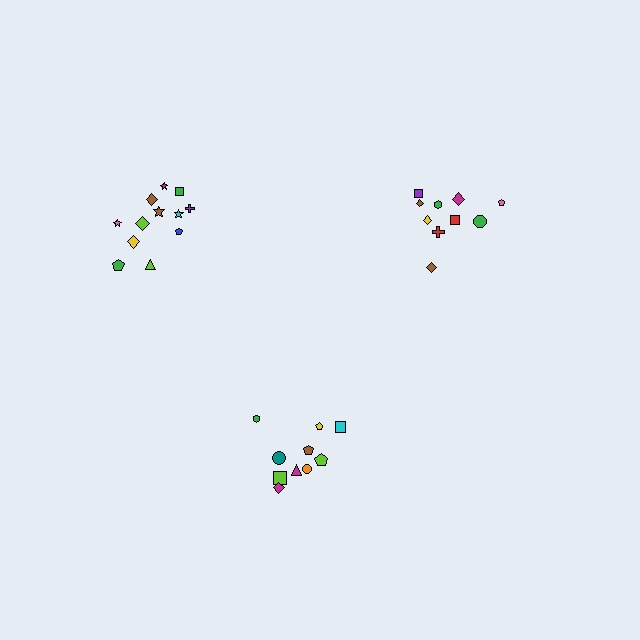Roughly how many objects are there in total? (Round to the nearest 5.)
Roughly 30 objects in total.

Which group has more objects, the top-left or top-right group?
The top-left group.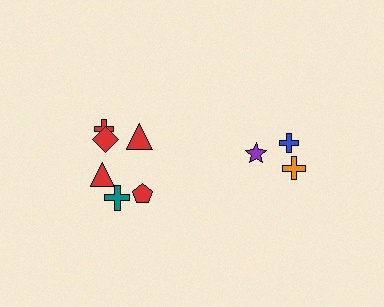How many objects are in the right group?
There are 3 objects.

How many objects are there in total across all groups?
There are 9 objects.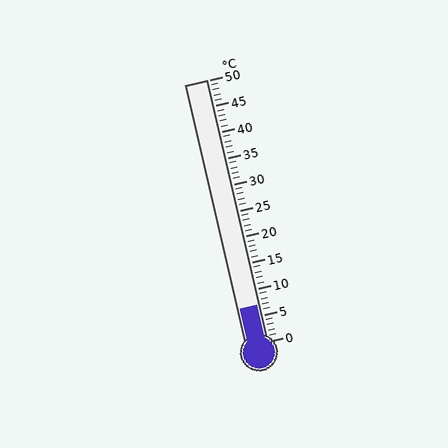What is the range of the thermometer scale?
The thermometer scale ranges from 0°C to 50°C.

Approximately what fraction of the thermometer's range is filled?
The thermometer is filled to approximately 15% of its range.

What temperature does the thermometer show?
The thermometer shows approximately 7°C.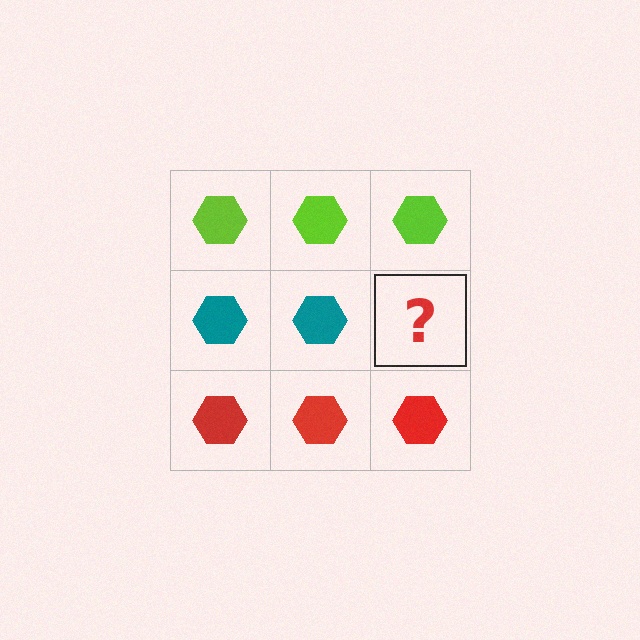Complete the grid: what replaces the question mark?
The question mark should be replaced with a teal hexagon.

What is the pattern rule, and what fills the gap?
The rule is that each row has a consistent color. The gap should be filled with a teal hexagon.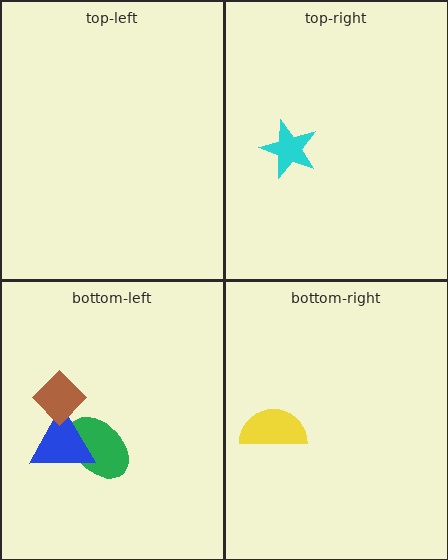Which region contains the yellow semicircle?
The bottom-right region.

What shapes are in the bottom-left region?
The green ellipse, the blue triangle, the brown diamond.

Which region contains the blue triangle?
The bottom-left region.